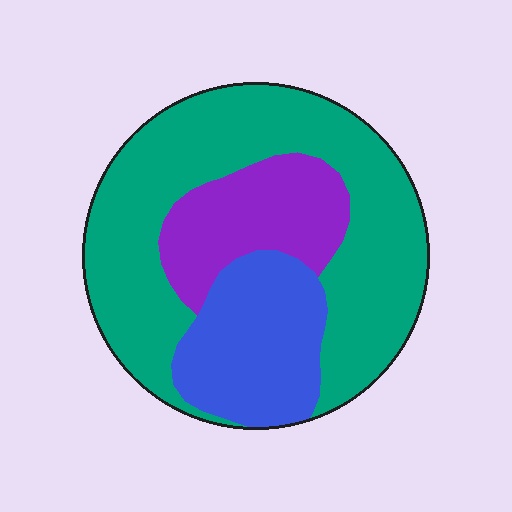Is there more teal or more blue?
Teal.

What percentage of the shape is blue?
Blue covers around 20% of the shape.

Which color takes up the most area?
Teal, at roughly 60%.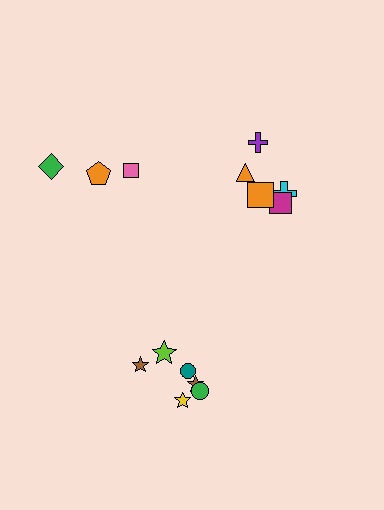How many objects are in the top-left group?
There are 3 objects.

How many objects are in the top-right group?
There are 5 objects.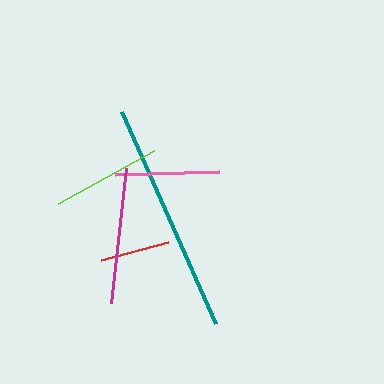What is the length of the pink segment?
The pink segment is approximately 104 pixels long.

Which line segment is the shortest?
The red line is the shortest at approximately 70 pixels.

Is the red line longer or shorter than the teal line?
The teal line is longer than the red line.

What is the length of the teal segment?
The teal segment is approximately 233 pixels long.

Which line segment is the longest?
The teal line is the longest at approximately 233 pixels.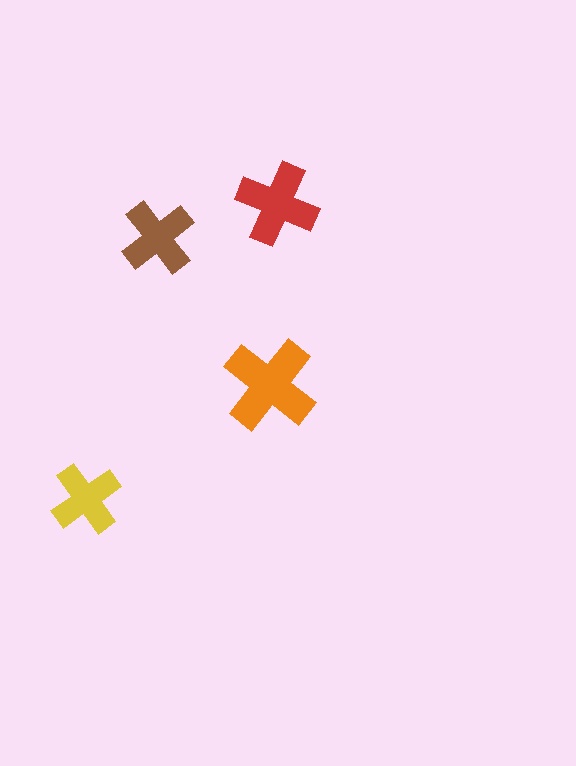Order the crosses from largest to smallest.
the orange one, the red one, the brown one, the yellow one.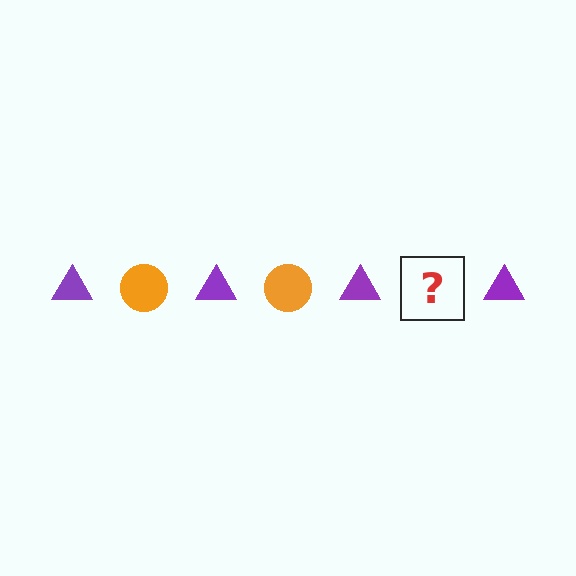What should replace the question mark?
The question mark should be replaced with an orange circle.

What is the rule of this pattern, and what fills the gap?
The rule is that the pattern alternates between purple triangle and orange circle. The gap should be filled with an orange circle.